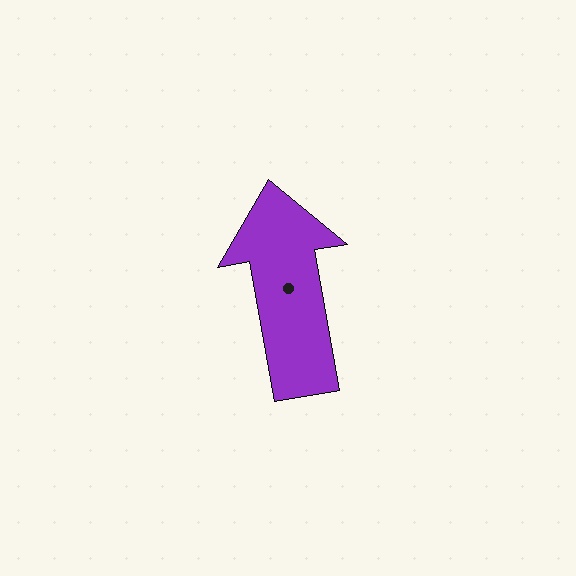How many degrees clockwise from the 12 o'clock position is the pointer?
Approximately 350 degrees.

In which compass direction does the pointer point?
North.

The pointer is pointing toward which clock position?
Roughly 12 o'clock.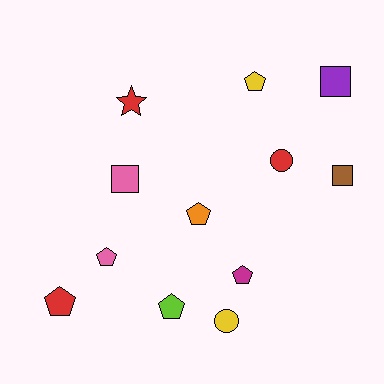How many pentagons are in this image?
There are 6 pentagons.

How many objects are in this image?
There are 12 objects.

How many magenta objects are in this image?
There is 1 magenta object.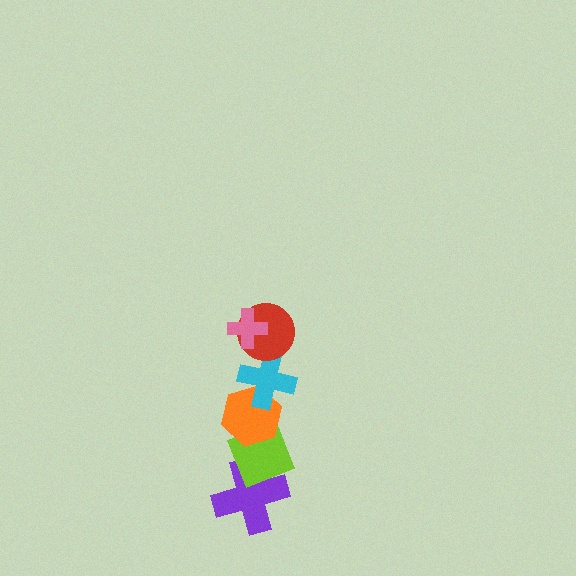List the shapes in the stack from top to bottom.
From top to bottom: the pink cross, the red circle, the cyan cross, the orange hexagon, the lime diamond, the purple cross.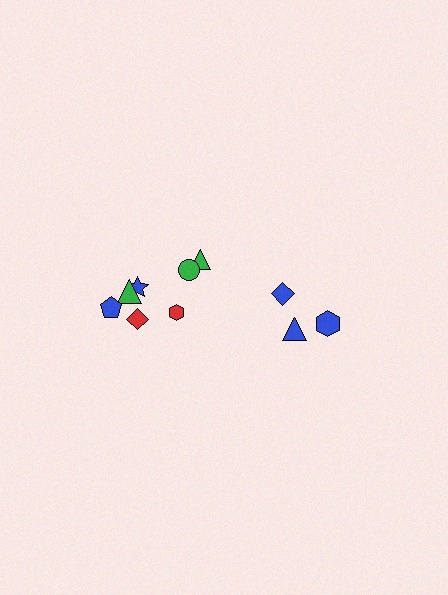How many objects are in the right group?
There are 3 objects.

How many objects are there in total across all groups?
There are 10 objects.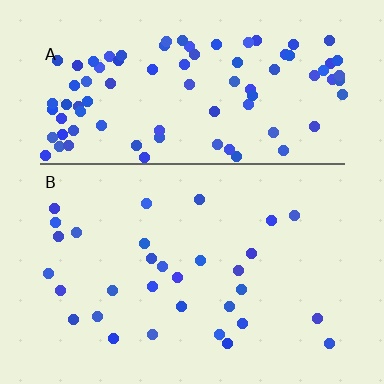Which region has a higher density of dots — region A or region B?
A (the top).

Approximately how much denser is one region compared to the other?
Approximately 3.1× — region A over region B.